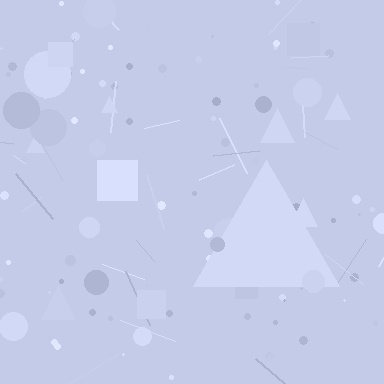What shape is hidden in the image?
A triangle is hidden in the image.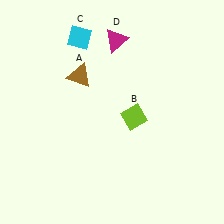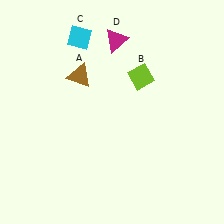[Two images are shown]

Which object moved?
The lime diamond (B) moved up.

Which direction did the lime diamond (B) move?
The lime diamond (B) moved up.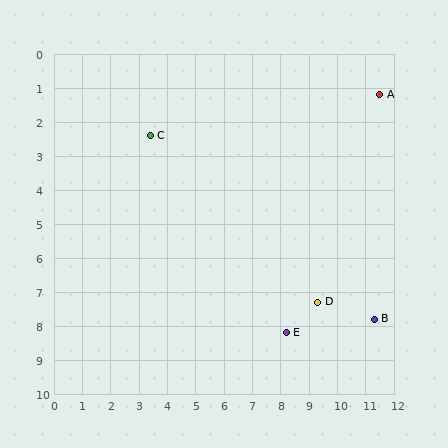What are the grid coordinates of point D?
Point D is at approximately (9.3, 7.3).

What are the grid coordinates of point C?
Point C is at approximately (3.4, 2.4).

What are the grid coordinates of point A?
Point A is at approximately (11.5, 1.2).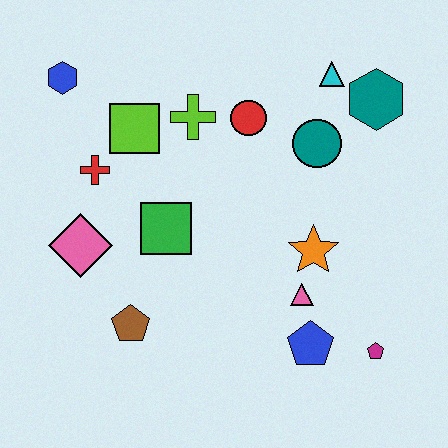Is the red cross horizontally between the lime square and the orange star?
No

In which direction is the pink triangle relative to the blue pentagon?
The pink triangle is above the blue pentagon.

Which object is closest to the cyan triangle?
The teal hexagon is closest to the cyan triangle.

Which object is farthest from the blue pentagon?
The blue hexagon is farthest from the blue pentagon.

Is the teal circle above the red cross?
Yes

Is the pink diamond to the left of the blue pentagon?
Yes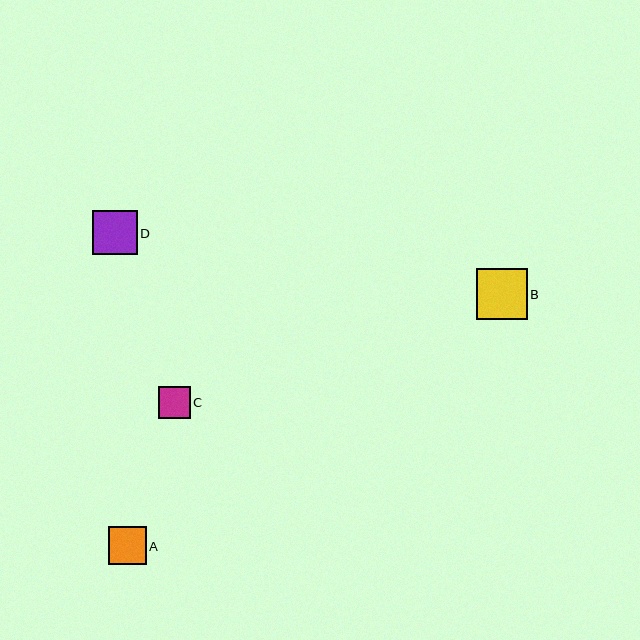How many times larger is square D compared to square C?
Square D is approximately 1.4 times the size of square C.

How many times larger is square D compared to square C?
Square D is approximately 1.4 times the size of square C.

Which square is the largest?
Square B is the largest with a size of approximately 51 pixels.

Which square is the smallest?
Square C is the smallest with a size of approximately 32 pixels.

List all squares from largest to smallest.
From largest to smallest: B, D, A, C.